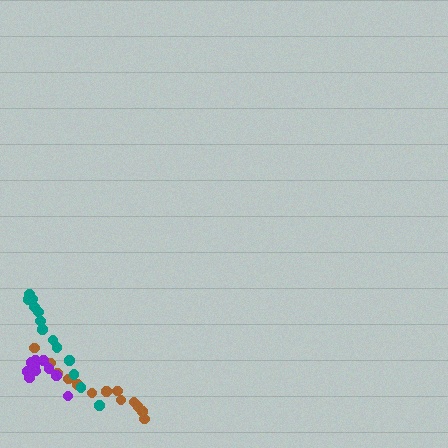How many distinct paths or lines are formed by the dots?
There are 3 distinct paths.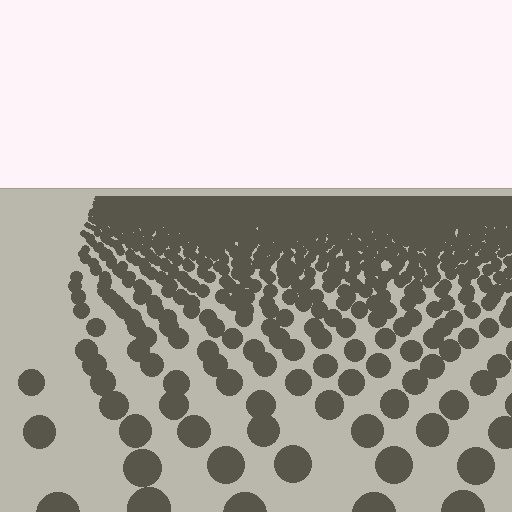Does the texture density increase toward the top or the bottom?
Density increases toward the top.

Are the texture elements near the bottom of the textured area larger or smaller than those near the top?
Larger. Near the bottom, elements are closer to the viewer and appear at a bigger on-screen size.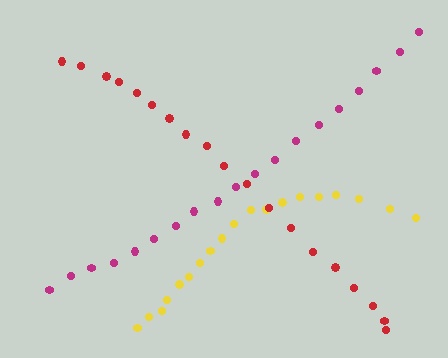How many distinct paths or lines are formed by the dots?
There are 3 distinct paths.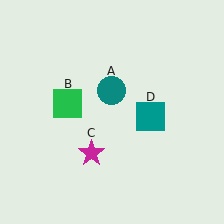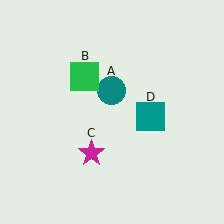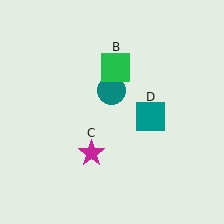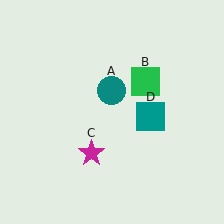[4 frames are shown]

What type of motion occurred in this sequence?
The green square (object B) rotated clockwise around the center of the scene.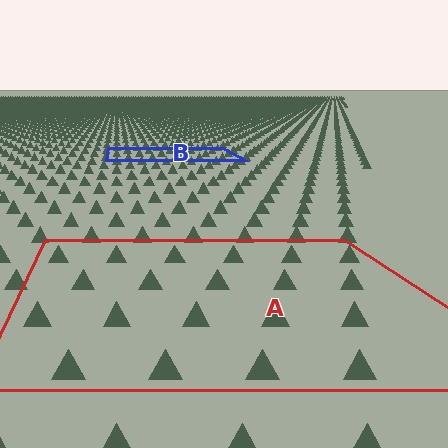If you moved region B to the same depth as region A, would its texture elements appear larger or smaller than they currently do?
They would appear larger. At a closer depth, the same texture elements are projected at a bigger on-screen size.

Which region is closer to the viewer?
Region A is closer. The texture elements there are larger and more spread out.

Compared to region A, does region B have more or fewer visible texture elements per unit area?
Region B has more texture elements per unit area — they are packed more densely because it is farther away.